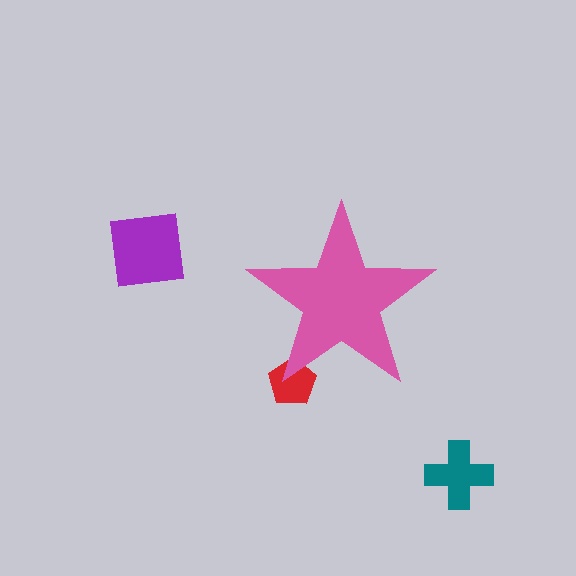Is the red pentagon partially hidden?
Yes, the red pentagon is partially hidden behind the pink star.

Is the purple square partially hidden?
No, the purple square is fully visible.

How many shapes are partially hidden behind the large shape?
1 shape is partially hidden.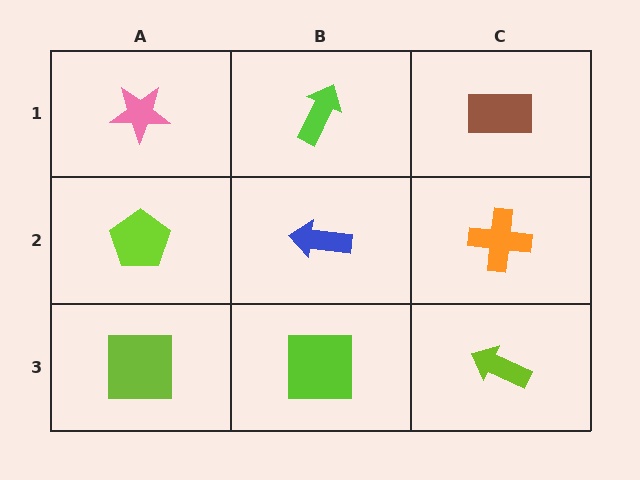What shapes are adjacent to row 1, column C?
An orange cross (row 2, column C), a lime arrow (row 1, column B).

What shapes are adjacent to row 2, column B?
A lime arrow (row 1, column B), a lime square (row 3, column B), a lime pentagon (row 2, column A), an orange cross (row 2, column C).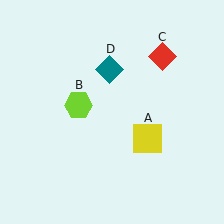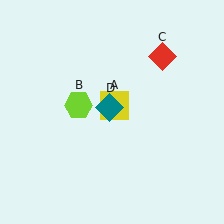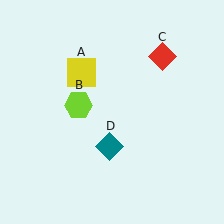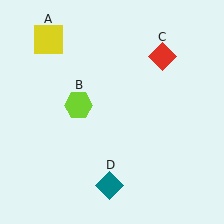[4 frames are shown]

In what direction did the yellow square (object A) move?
The yellow square (object A) moved up and to the left.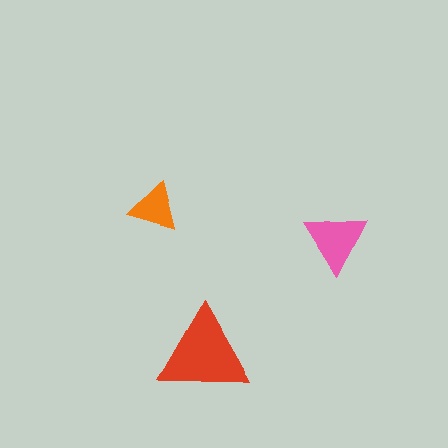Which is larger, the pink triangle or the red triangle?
The red one.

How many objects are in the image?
There are 3 objects in the image.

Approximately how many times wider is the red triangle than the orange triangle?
About 2 times wider.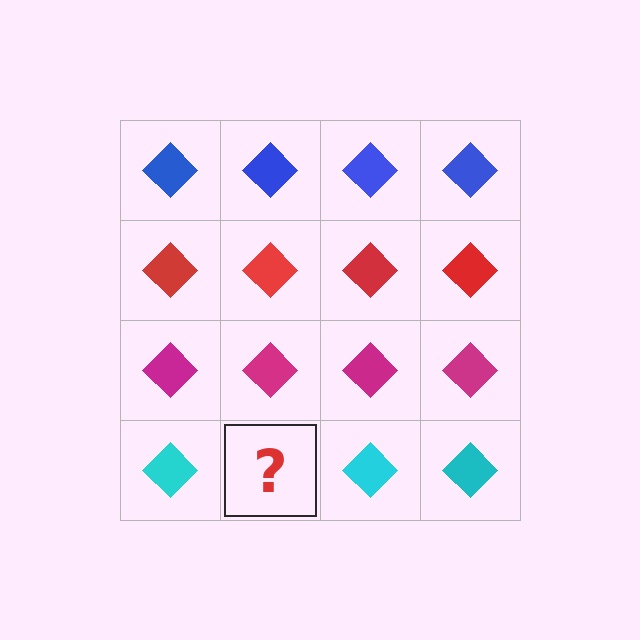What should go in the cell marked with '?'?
The missing cell should contain a cyan diamond.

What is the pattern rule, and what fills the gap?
The rule is that each row has a consistent color. The gap should be filled with a cyan diamond.